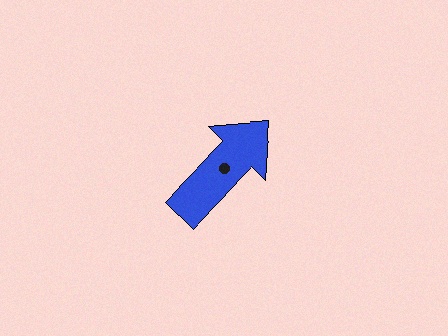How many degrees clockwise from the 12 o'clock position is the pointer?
Approximately 44 degrees.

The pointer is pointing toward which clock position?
Roughly 1 o'clock.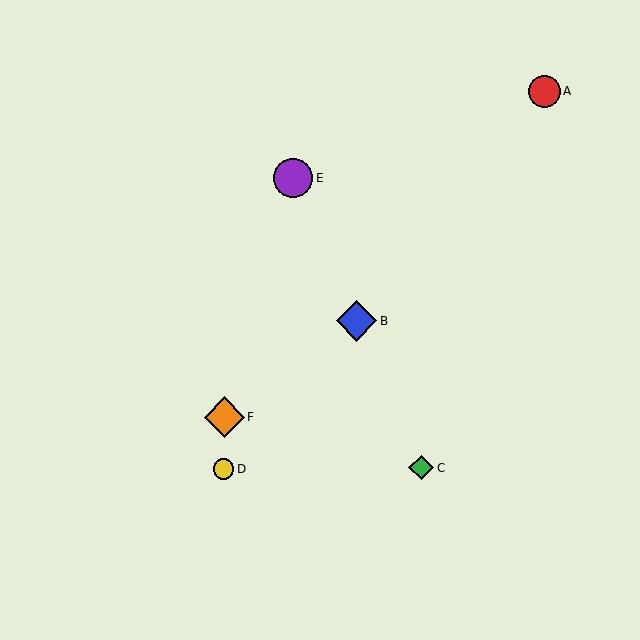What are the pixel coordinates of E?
Object E is at (293, 178).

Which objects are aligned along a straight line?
Objects B, C, E are aligned along a straight line.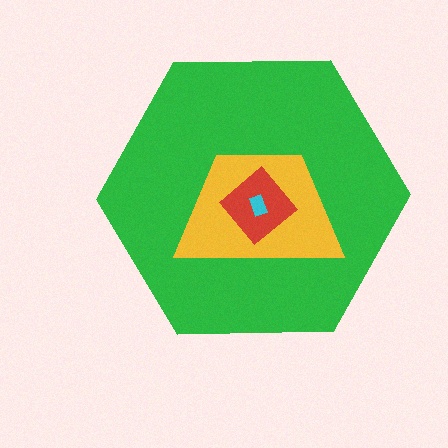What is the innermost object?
The cyan rectangle.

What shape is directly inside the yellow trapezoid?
The red diamond.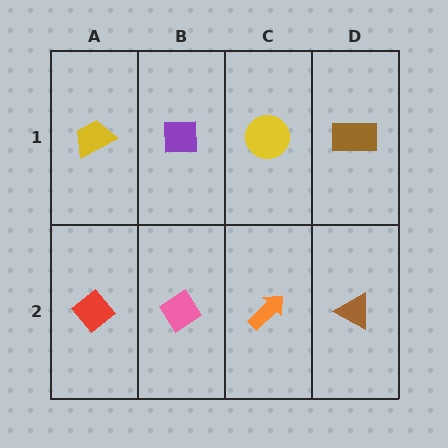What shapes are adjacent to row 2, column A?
A yellow trapezoid (row 1, column A), a pink diamond (row 2, column B).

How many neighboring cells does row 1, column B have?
3.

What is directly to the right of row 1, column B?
A yellow circle.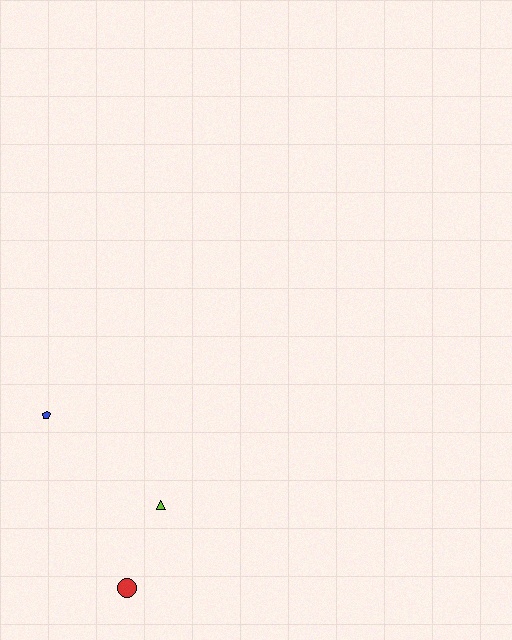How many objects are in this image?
There are 3 objects.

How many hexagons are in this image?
There are no hexagons.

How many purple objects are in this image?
There are no purple objects.